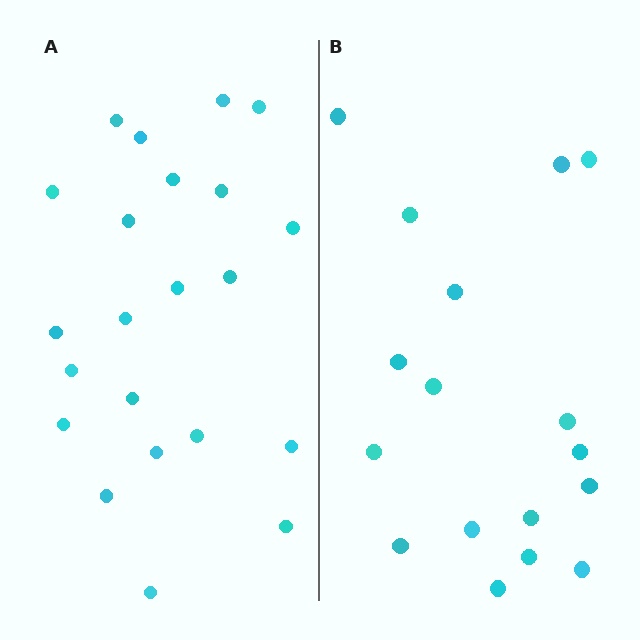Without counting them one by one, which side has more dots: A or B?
Region A (the left region) has more dots.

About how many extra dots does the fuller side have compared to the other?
Region A has about 5 more dots than region B.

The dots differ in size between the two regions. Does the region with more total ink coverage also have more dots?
No. Region B has more total ink coverage because its dots are larger, but region A actually contains more individual dots. Total area can be misleading — the number of items is what matters here.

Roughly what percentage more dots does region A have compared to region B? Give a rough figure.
About 30% more.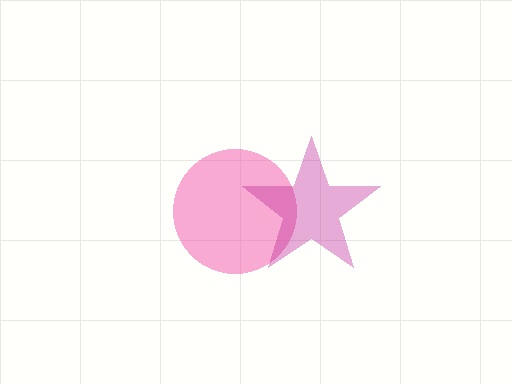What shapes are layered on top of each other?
The layered shapes are: a pink circle, a magenta star.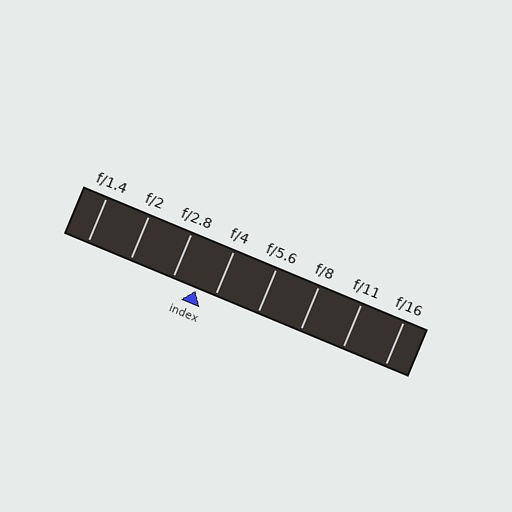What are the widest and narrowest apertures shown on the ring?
The widest aperture shown is f/1.4 and the narrowest is f/16.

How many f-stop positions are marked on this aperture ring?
There are 8 f-stop positions marked.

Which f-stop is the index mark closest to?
The index mark is closest to f/4.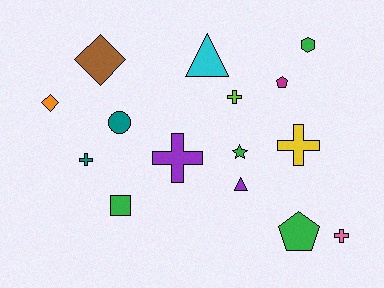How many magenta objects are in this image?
There is 1 magenta object.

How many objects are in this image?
There are 15 objects.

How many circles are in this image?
There is 1 circle.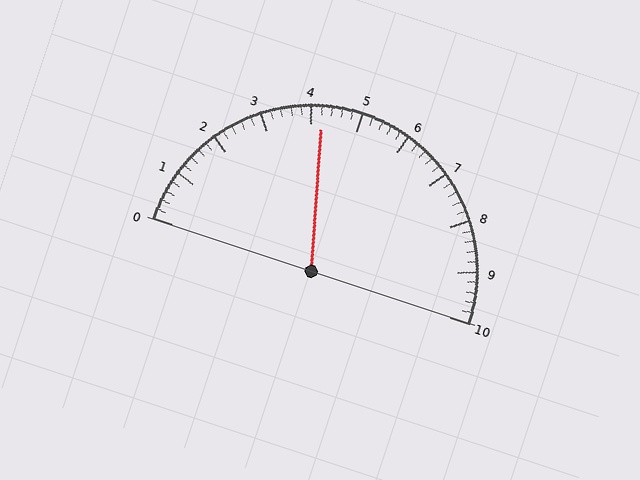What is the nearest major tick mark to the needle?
The nearest major tick mark is 4.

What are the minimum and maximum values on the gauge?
The gauge ranges from 0 to 10.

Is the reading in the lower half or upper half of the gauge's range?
The reading is in the lower half of the range (0 to 10).